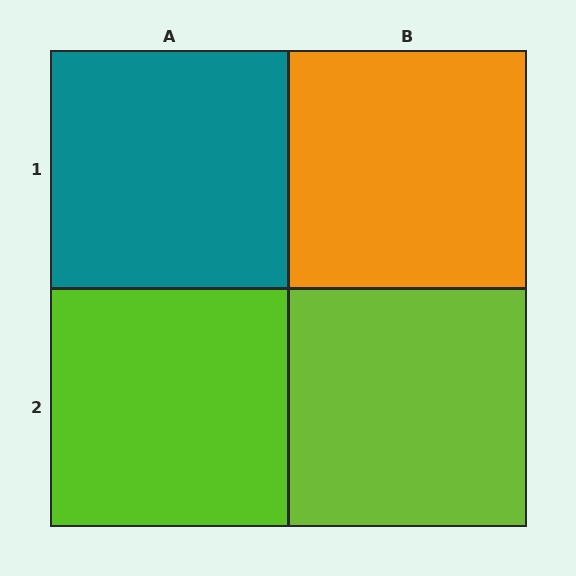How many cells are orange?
1 cell is orange.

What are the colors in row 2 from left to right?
Lime, lime.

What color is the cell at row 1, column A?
Teal.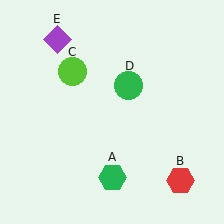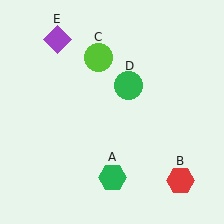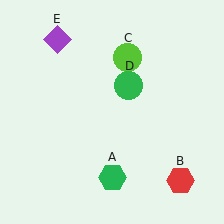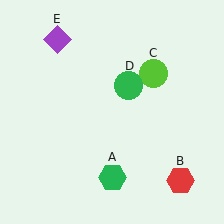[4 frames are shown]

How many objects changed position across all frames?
1 object changed position: lime circle (object C).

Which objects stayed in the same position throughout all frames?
Green hexagon (object A) and red hexagon (object B) and green circle (object D) and purple diamond (object E) remained stationary.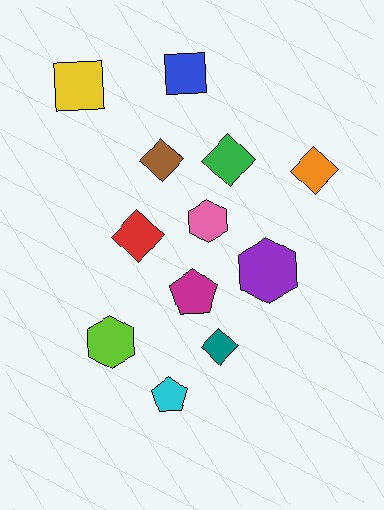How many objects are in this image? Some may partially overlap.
There are 12 objects.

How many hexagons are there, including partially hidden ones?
There are 3 hexagons.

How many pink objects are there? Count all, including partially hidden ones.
There is 1 pink object.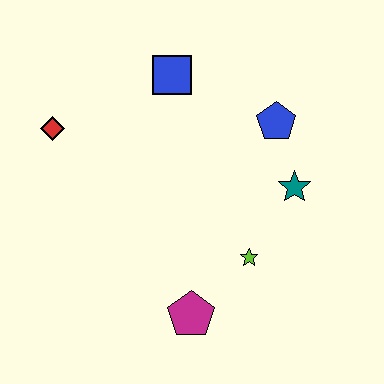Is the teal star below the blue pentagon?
Yes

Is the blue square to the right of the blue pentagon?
No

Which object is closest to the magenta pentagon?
The lime star is closest to the magenta pentagon.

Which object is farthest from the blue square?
The magenta pentagon is farthest from the blue square.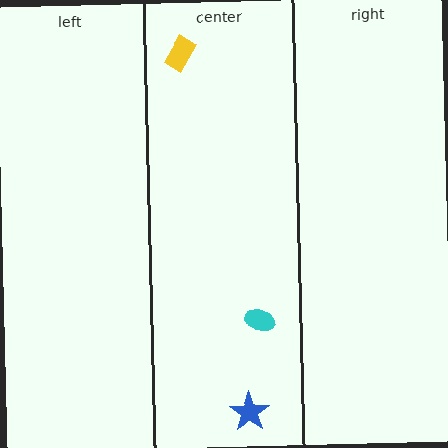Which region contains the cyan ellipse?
The center region.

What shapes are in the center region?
The cyan ellipse, the blue star, the yellow rectangle.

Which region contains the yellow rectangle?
The center region.